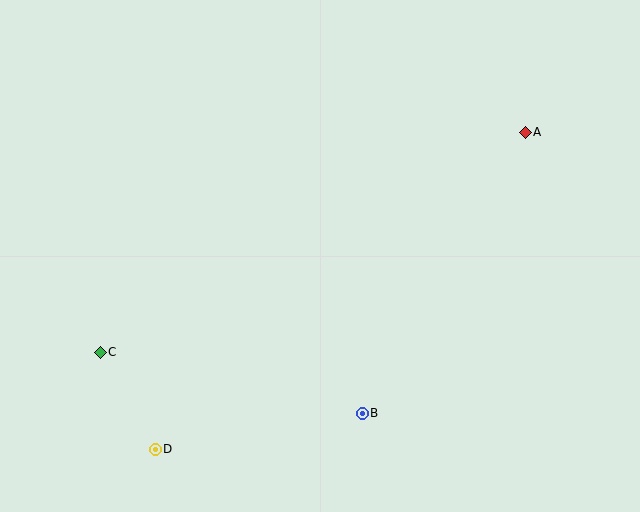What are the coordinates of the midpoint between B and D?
The midpoint between B and D is at (259, 431).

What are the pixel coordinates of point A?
Point A is at (525, 132).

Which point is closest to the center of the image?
Point B at (362, 413) is closest to the center.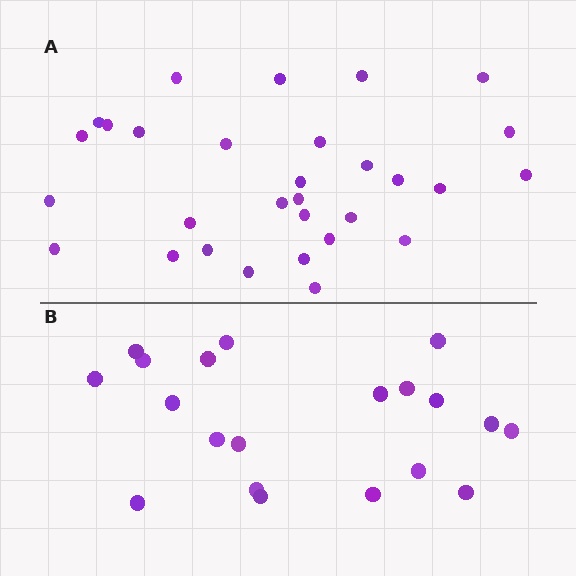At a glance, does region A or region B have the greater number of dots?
Region A (the top region) has more dots.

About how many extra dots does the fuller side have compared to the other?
Region A has roughly 10 or so more dots than region B.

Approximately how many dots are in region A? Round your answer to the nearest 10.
About 30 dots.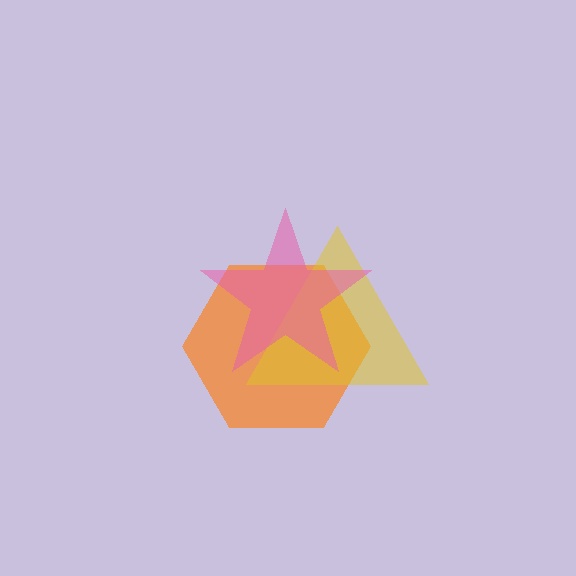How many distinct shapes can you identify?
There are 3 distinct shapes: an orange hexagon, a yellow triangle, a pink star.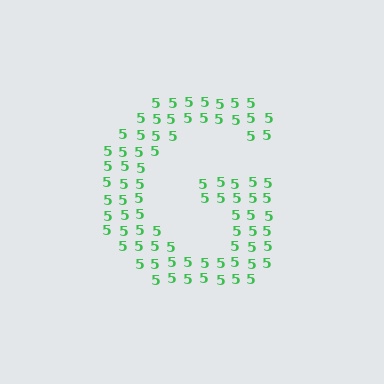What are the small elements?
The small elements are digit 5's.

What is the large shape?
The large shape is the letter G.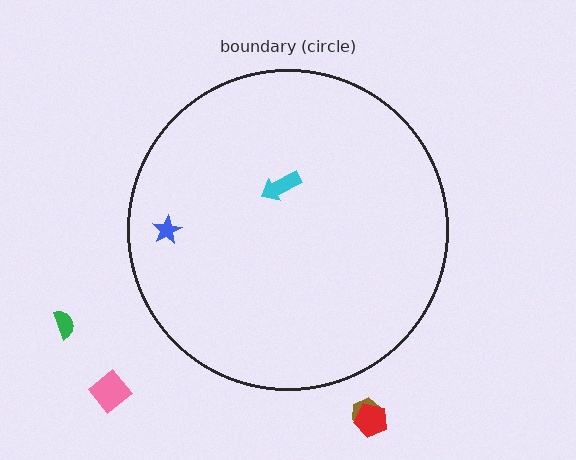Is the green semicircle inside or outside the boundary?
Outside.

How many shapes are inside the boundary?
2 inside, 4 outside.